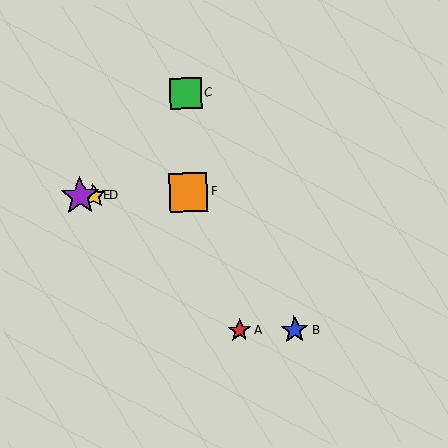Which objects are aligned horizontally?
Objects D, E, F are aligned horizontally.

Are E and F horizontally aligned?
Yes, both are at y≈196.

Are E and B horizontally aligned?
No, E is at y≈196 and B is at y≈330.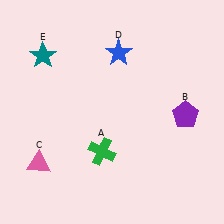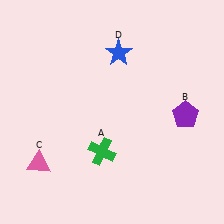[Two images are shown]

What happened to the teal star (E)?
The teal star (E) was removed in Image 2. It was in the top-left area of Image 1.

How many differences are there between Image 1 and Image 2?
There is 1 difference between the two images.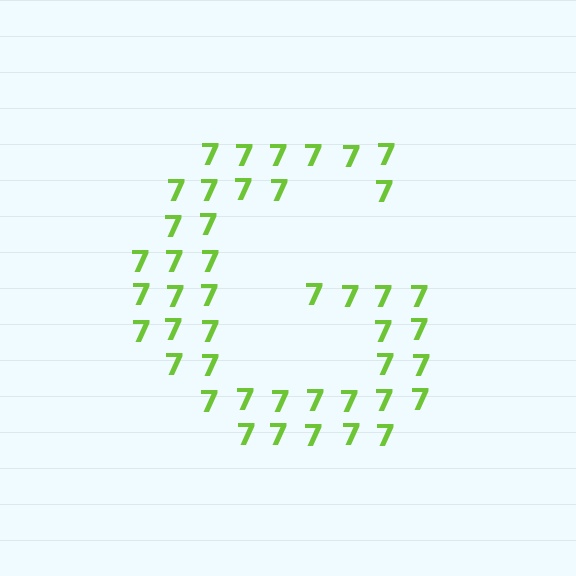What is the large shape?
The large shape is the letter G.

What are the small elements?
The small elements are digit 7's.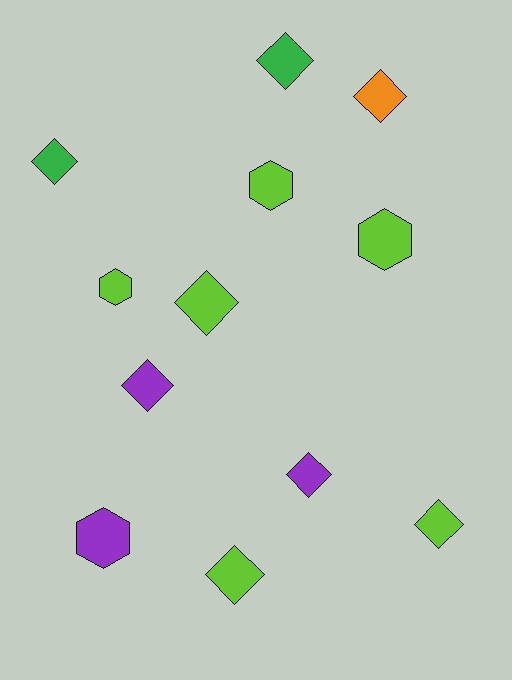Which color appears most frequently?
Lime, with 6 objects.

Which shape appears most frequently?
Diamond, with 8 objects.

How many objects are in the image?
There are 12 objects.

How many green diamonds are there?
There are 2 green diamonds.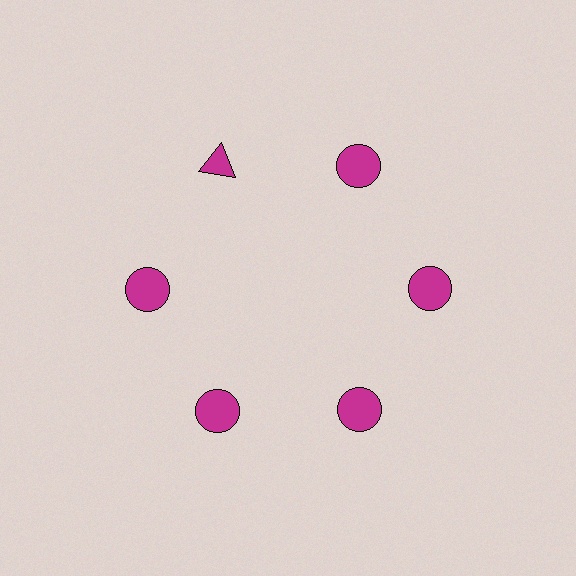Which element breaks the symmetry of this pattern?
The magenta triangle at roughly the 11 o'clock position breaks the symmetry. All other shapes are magenta circles.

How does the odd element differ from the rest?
It has a different shape: triangle instead of circle.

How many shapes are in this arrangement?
There are 6 shapes arranged in a ring pattern.